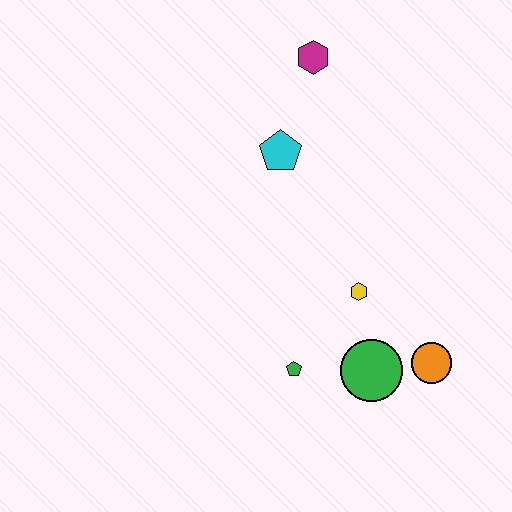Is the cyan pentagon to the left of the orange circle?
Yes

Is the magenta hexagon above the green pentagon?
Yes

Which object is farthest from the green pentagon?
The magenta hexagon is farthest from the green pentagon.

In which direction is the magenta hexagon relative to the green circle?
The magenta hexagon is above the green circle.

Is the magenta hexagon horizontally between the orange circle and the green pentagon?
Yes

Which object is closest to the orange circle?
The green circle is closest to the orange circle.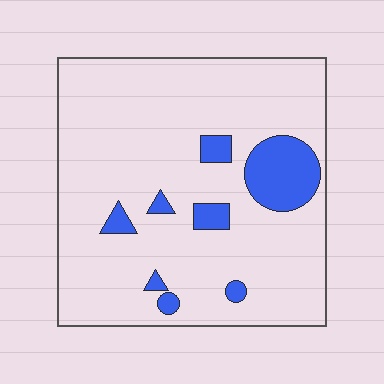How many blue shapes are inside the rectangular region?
8.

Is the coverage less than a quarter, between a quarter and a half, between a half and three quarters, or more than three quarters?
Less than a quarter.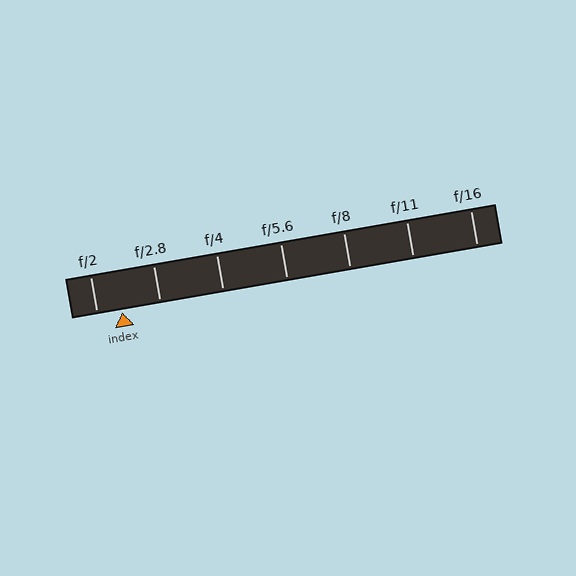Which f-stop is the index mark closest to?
The index mark is closest to f/2.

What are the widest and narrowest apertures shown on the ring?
The widest aperture shown is f/2 and the narrowest is f/16.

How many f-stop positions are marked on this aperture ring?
There are 7 f-stop positions marked.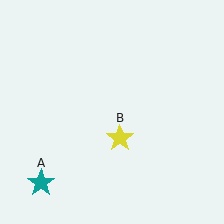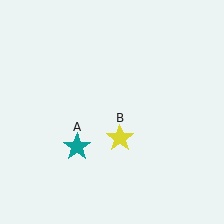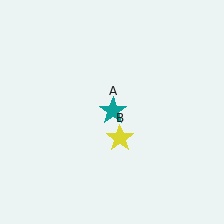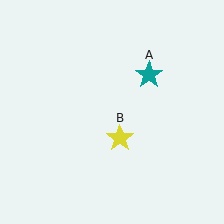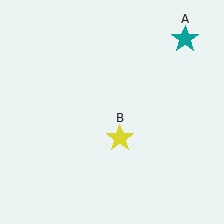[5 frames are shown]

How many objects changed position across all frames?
1 object changed position: teal star (object A).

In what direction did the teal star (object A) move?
The teal star (object A) moved up and to the right.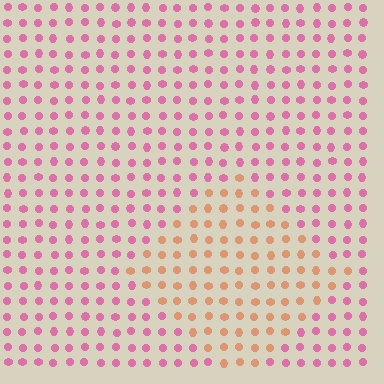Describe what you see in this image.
The image is filled with small pink elements in a uniform arrangement. A diamond-shaped region is visible where the elements are tinted to a slightly different hue, forming a subtle color boundary.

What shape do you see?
I see a diamond.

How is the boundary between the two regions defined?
The boundary is defined purely by a slight shift in hue (about 52 degrees). Spacing, size, and orientation are identical on both sides.